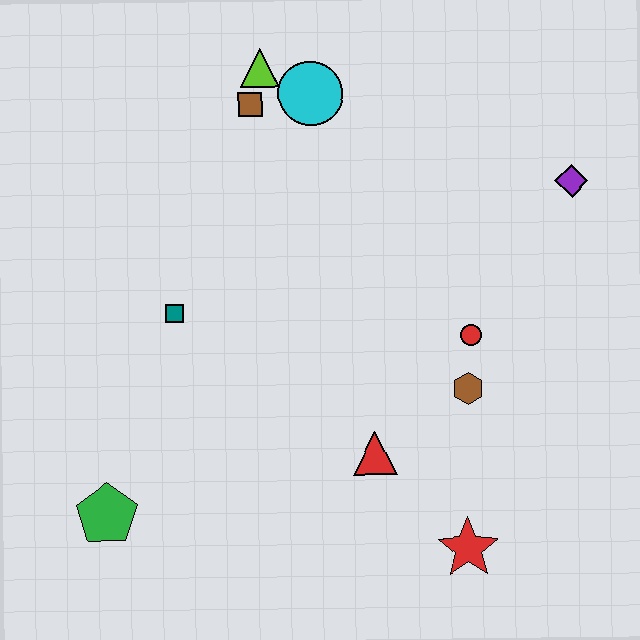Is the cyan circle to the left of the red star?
Yes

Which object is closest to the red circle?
The brown hexagon is closest to the red circle.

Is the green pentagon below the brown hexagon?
Yes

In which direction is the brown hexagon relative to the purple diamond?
The brown hexagon is below the purple diamond.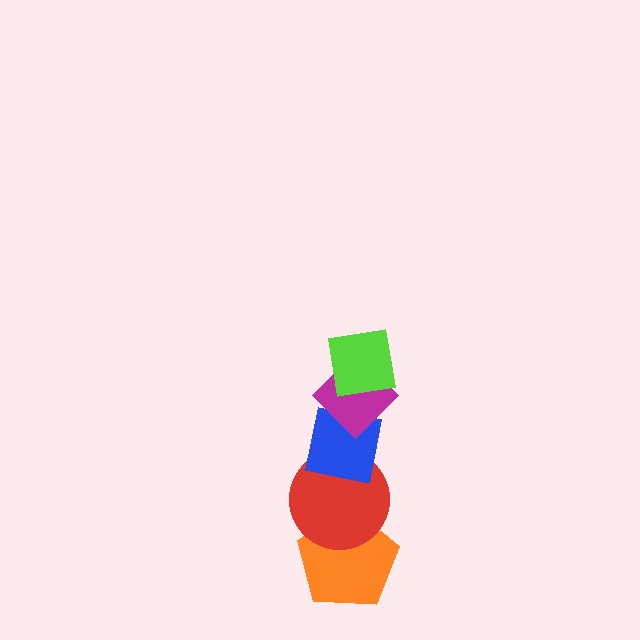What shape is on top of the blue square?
The magenta diamond is on top of the blue square.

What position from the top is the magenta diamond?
The magenta diamond is 2nd from the top.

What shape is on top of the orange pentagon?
The red circle is on top of the orange pentagon.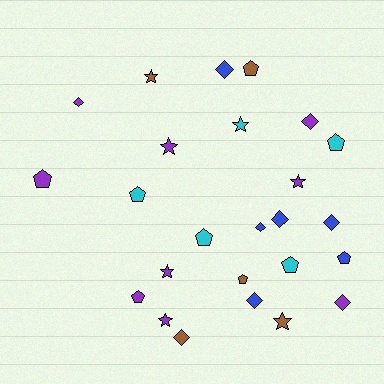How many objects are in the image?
There are 25 objects.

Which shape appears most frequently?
Diamond, with 9 objects.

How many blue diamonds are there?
There are 5 blue diamonds.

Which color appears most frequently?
Purple, with 9 objects.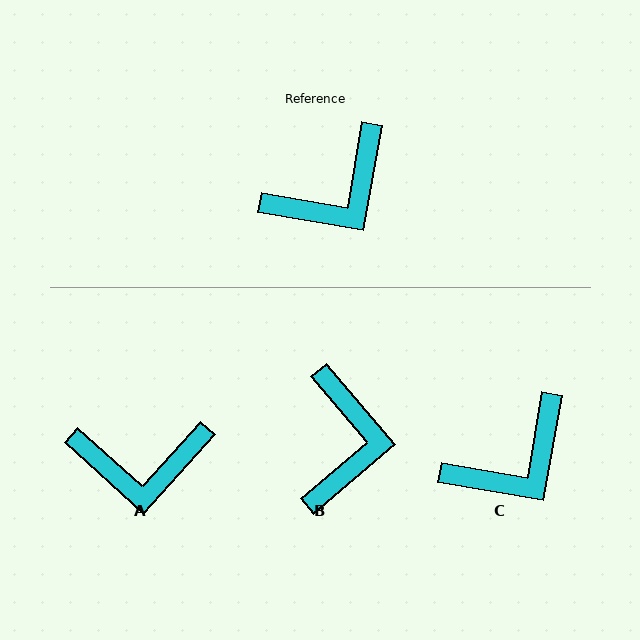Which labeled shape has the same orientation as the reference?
C.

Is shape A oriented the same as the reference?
No, it is off by about 32 degrees.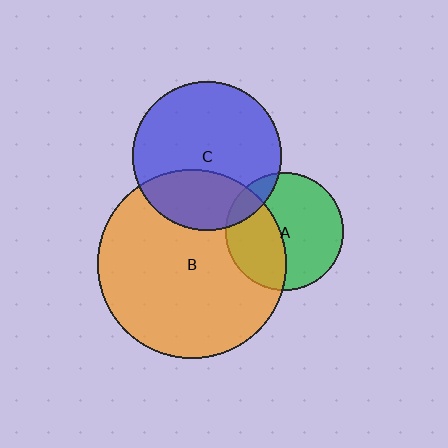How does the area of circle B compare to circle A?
Approximately 2.5 times.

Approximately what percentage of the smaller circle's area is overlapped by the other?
Approximately 40%.